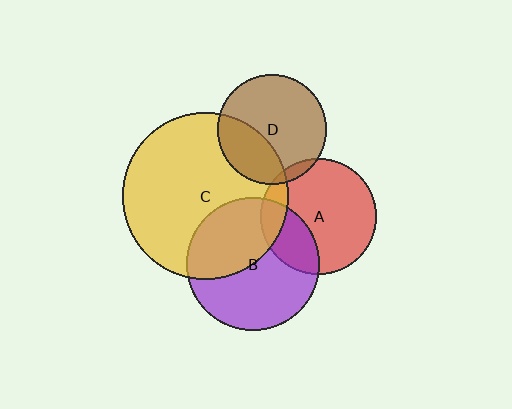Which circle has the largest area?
Circle C (yellow).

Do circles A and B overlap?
Yes.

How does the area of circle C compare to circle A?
Approximately 2.1 times.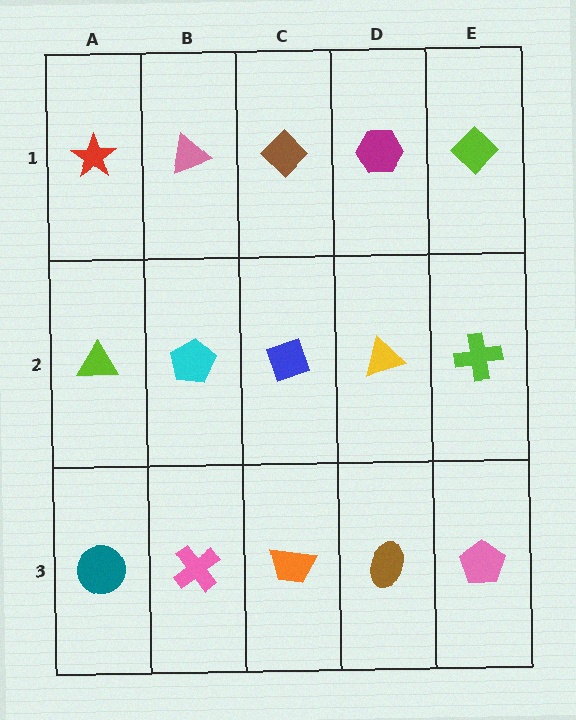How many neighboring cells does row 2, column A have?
3.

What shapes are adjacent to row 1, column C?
A blue diamond (row 2, column C), a pink triangle (row 1, column B), a magenta hexagon (row 1, column D).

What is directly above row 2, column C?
A brown diamond.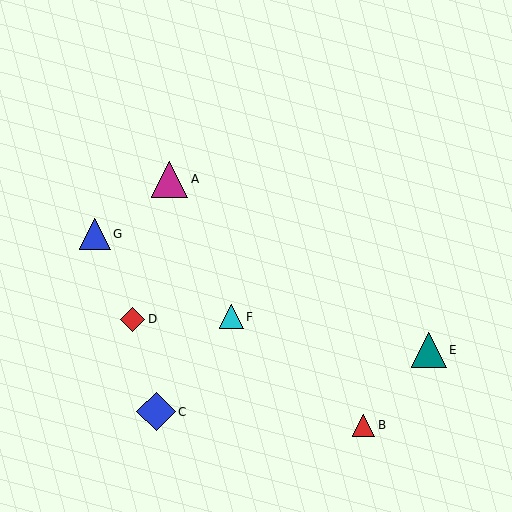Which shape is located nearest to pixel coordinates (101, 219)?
The blue triangle (labeled G) at (95, 234) is nearest to that location.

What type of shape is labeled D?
Shape D is a red diamond.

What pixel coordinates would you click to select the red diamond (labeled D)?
Click at (133, 319) to select the red diamond D.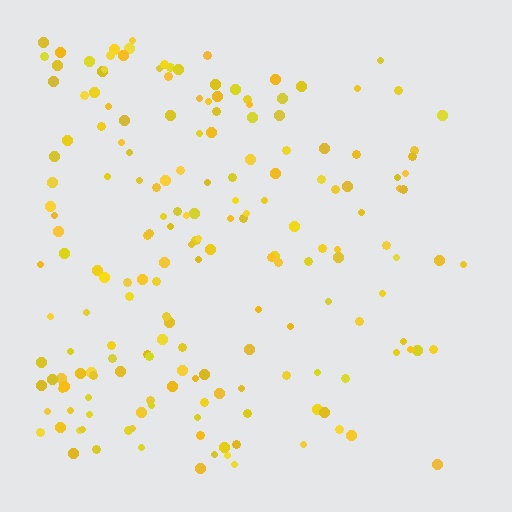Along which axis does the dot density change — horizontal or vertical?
Horizontal.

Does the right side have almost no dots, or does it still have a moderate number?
Still a moderate number, just noticeably fewer than the left.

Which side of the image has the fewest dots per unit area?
The right.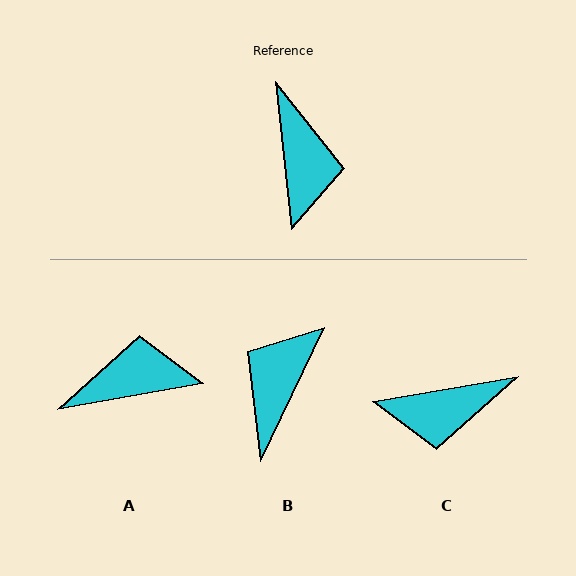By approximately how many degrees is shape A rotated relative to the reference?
Approximately 94 degrees counter-clockwise.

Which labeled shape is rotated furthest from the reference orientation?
B, about 148 degrees away.